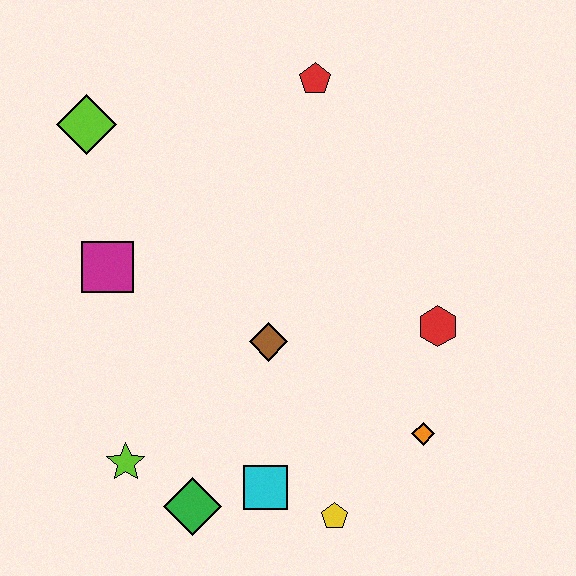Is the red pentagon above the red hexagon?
Yes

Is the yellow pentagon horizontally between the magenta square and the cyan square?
No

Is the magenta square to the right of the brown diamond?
No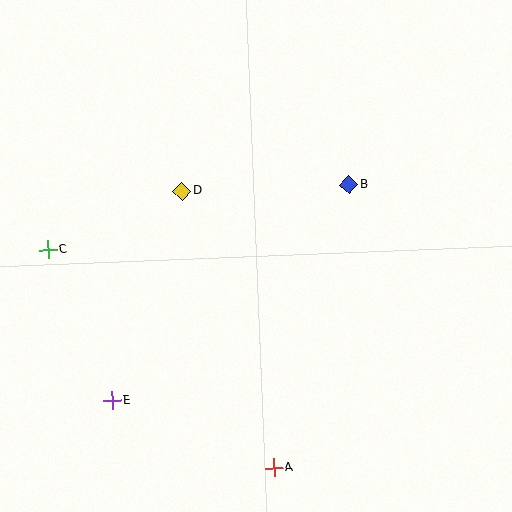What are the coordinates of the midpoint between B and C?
The midpoint between B and C is at (198, 217).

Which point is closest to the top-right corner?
Point B is closest to the top-right corner.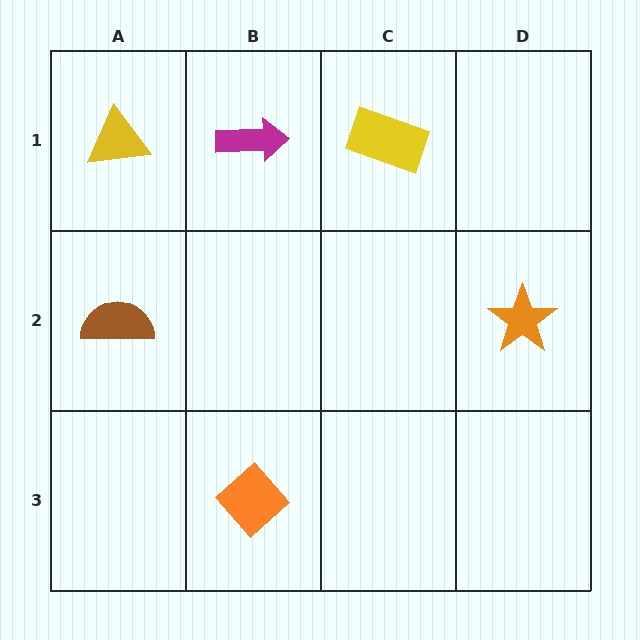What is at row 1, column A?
A yellow triangle.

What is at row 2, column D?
An orange star.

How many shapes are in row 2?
2 shapes.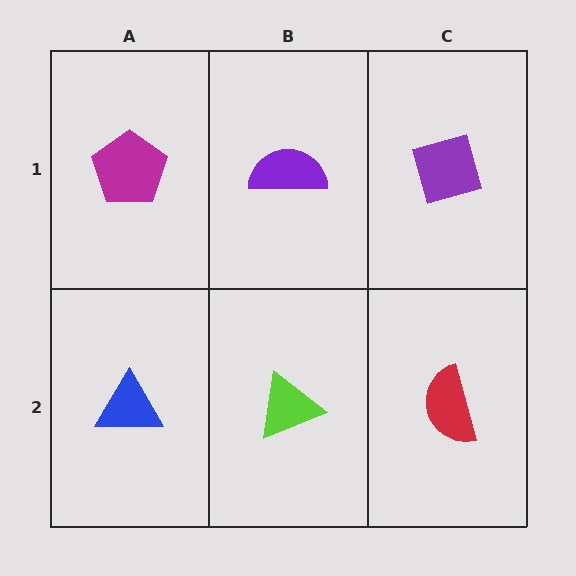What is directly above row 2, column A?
A magenta pentagon.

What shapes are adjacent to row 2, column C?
A purple diamond (row 1, column C), a lime triangle (row 2, column B).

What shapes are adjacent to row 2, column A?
A magenta pentagon (row 1, column A), a lime triangle (row 2, column B).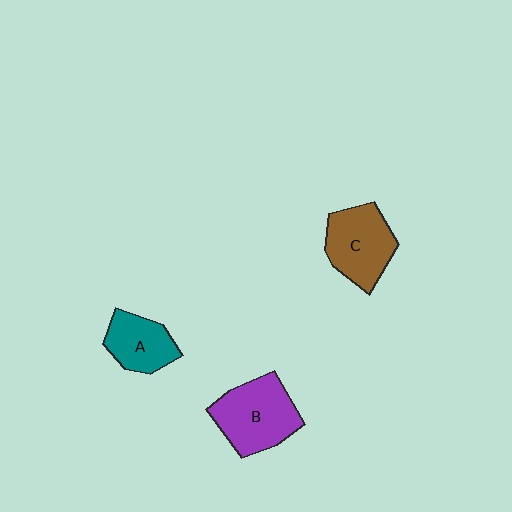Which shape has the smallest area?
Shape A (teal).